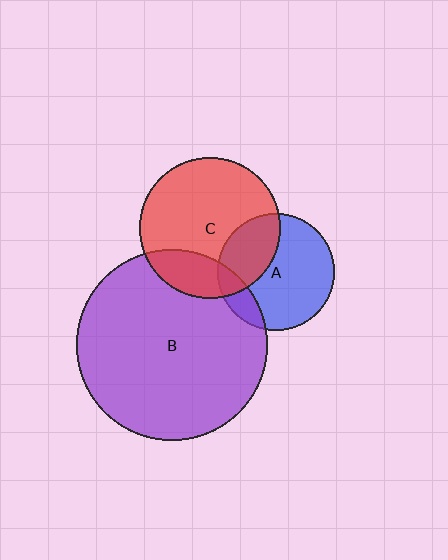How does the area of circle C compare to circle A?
Approximately 1.4 times.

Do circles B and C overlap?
Yes.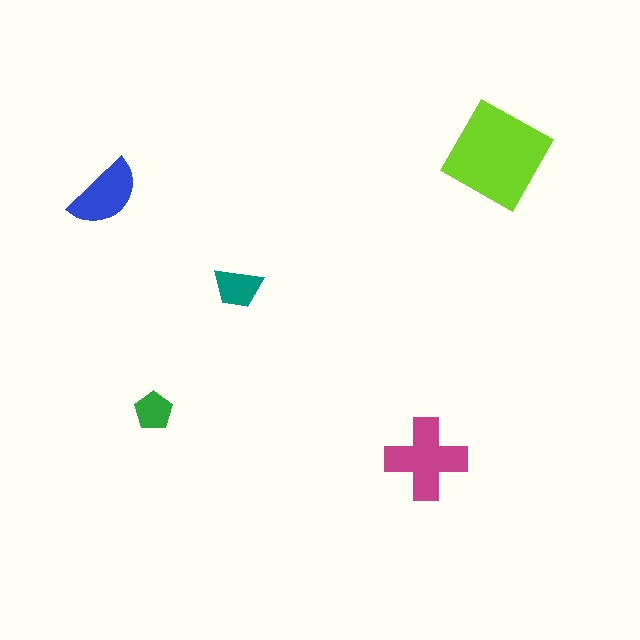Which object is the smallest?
The green pentagon.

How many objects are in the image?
There are 5 objects in the image.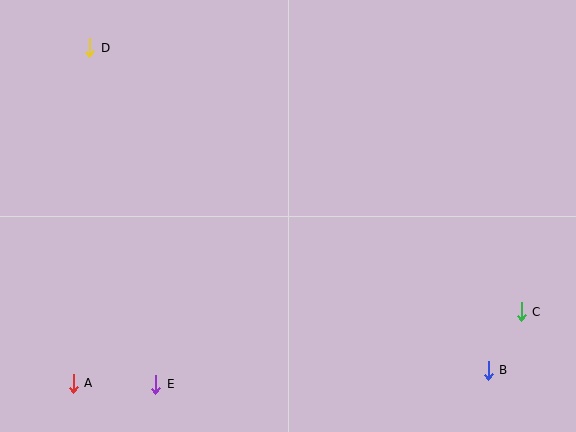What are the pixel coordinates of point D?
Point D is at (90, 48).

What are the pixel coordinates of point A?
Point A is at (73, 383).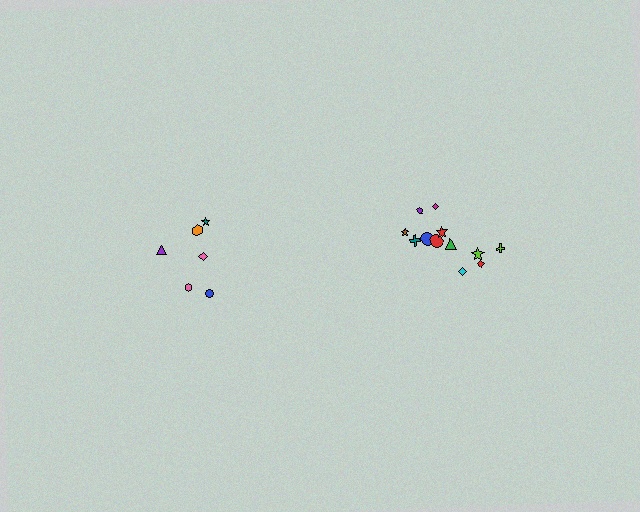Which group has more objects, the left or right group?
The right group.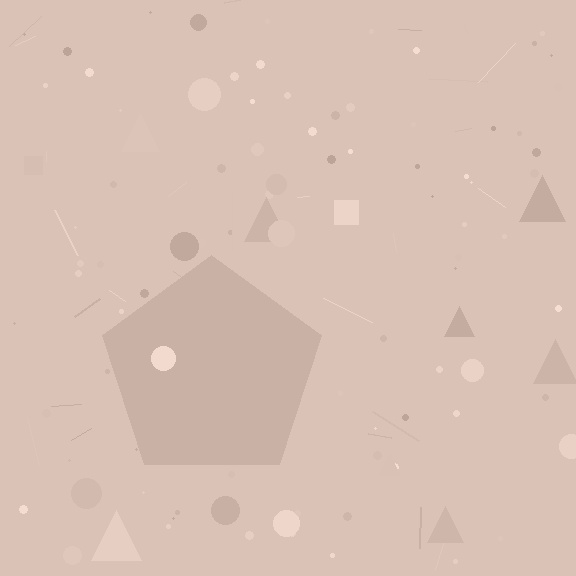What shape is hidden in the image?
A pentagon is hidden in the image.